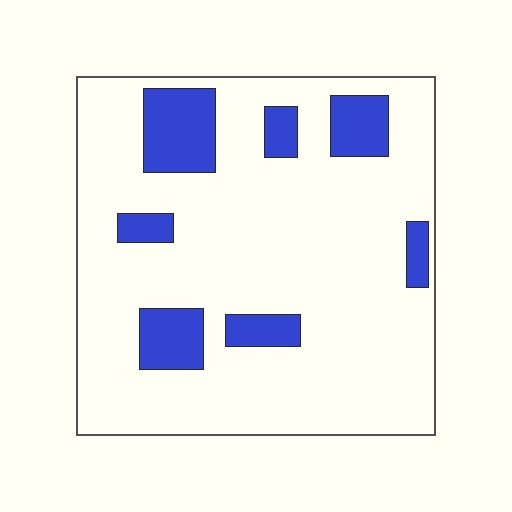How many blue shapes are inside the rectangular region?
7.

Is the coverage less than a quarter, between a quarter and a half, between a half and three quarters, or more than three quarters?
Less than a quarter.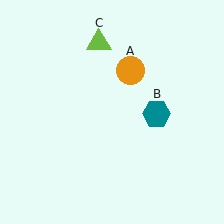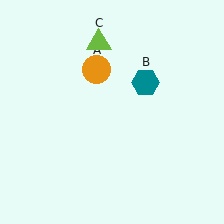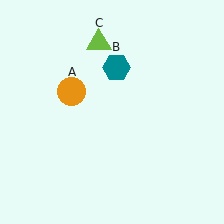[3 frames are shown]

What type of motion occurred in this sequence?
The orange circle (object A), teal hexagon (object B) rotated counterclockwise around the center of the scene.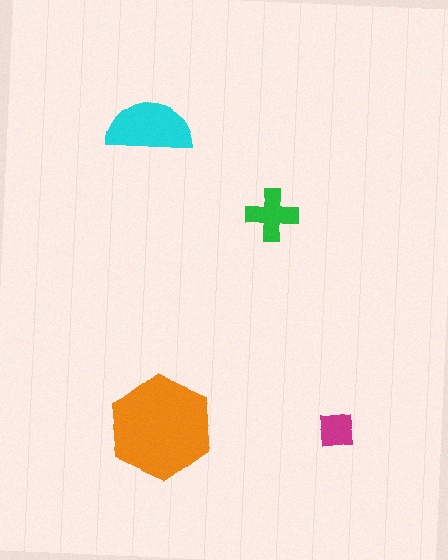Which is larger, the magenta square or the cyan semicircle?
The cyan semicircle.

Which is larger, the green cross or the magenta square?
The green cross.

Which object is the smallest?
The magenta square.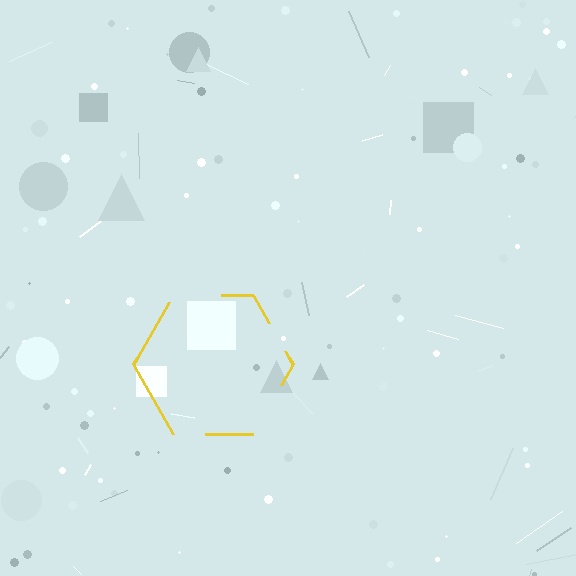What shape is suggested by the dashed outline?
The dashed outline suggests a hexagon.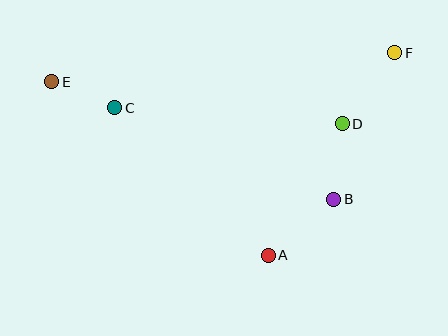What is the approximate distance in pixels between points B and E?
The distance between B and E is approximately 306 pixels.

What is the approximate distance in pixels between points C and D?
The distance between C and D is approximately 228 pixels.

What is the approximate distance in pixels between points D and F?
The distance between D and F is approximately 89 pixels.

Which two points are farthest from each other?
Points E and F are farthest from each other.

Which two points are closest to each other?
Points C and E are closest to each other.